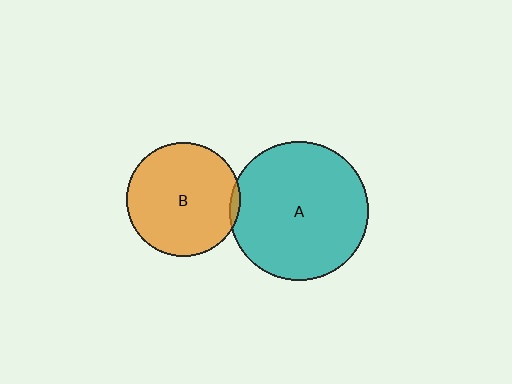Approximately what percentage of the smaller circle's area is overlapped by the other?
Approximately 5%.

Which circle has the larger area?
Circle A (teal).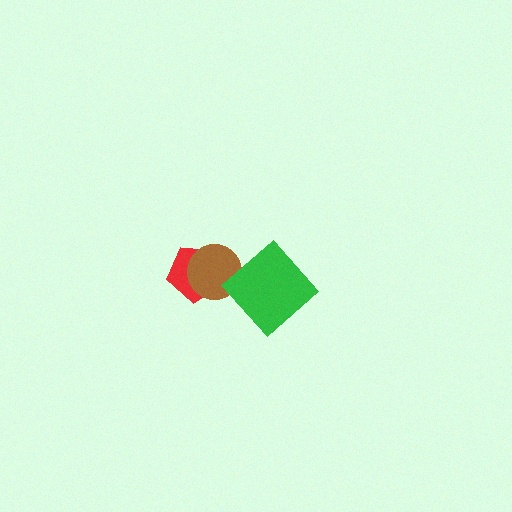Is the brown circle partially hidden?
Yes, it is partially covered by another shape.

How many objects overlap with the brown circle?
2 objects overlap with the brown circle.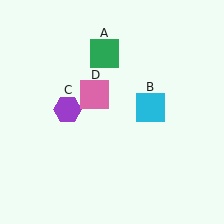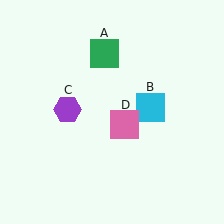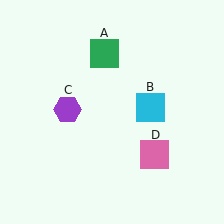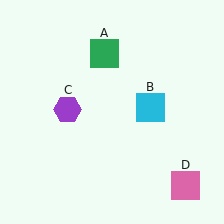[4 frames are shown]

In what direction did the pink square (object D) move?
The pink square (object D) moved down and to the right.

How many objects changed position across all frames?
1 object changed position: pink square (object D).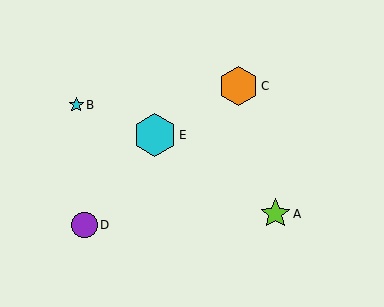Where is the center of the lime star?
The center of the lime star is at (275, 214).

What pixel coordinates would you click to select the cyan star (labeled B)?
Click at (76, 105) to select the cyan star B.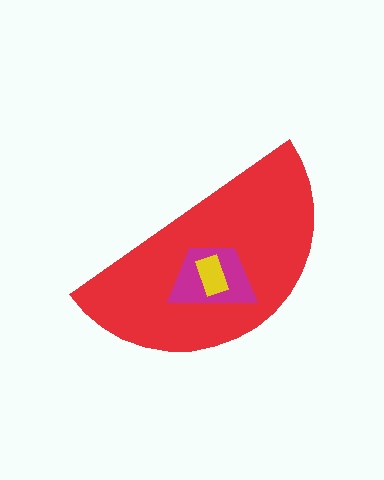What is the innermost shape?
The yellow rectangle.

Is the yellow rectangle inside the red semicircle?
Yes.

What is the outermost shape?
The red semicircle.